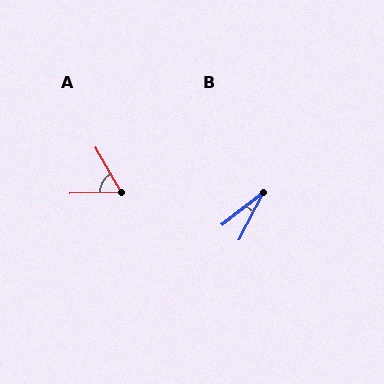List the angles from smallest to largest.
B (25°), A (62°).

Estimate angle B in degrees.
Approximately 25 degrees.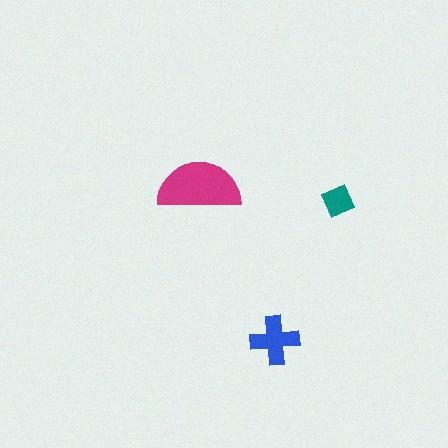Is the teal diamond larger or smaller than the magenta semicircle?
Smaller.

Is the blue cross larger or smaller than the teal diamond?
Larger.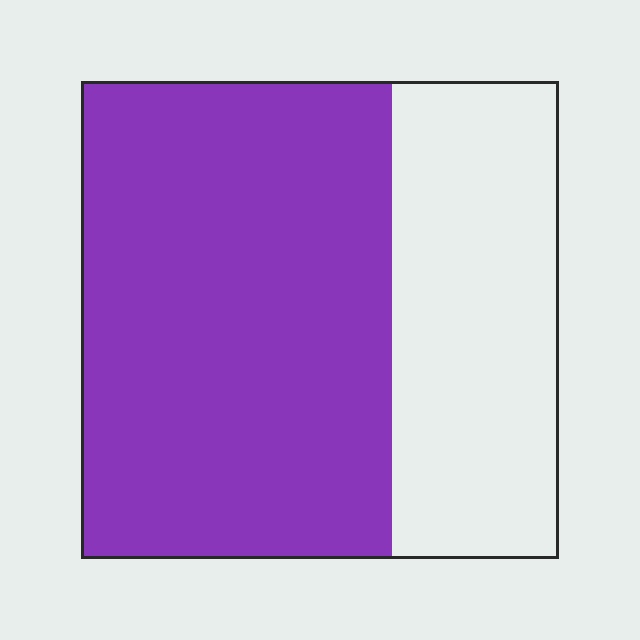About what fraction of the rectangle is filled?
About two thirds (2/3).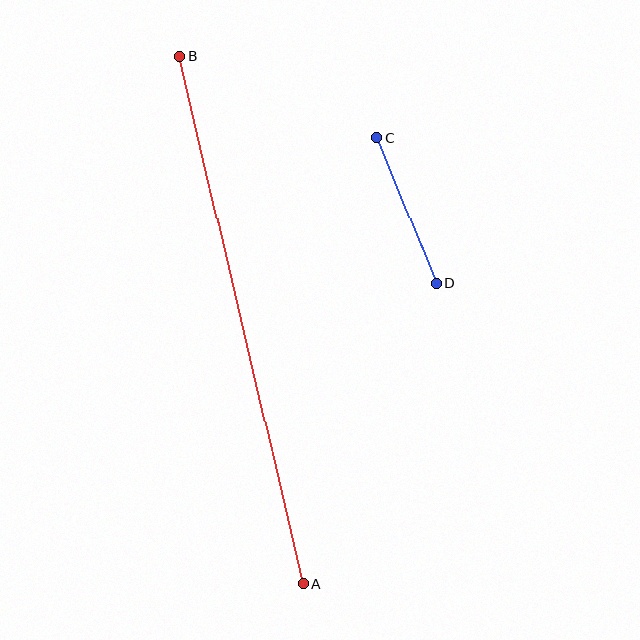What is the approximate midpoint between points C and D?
The midpoint is at approximately (406, 211) pixels.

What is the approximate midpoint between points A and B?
The midpoint is at approximately (241, 320) pixels.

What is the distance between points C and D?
The distance is approximately 158 pixels.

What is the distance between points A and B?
The distance is approximately 542 pixels.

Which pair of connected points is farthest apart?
Points A and B are farthest apart.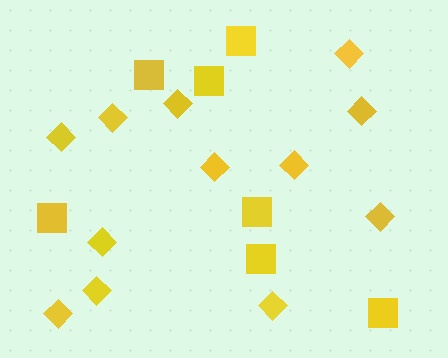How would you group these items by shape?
There are 2 groups: one group of diamonds (12) and one group of squares (7).